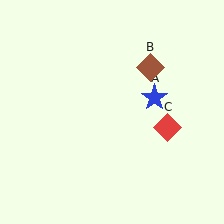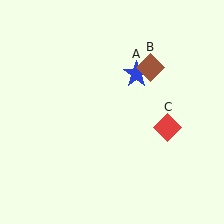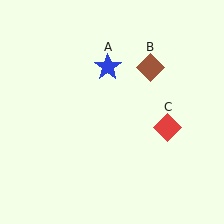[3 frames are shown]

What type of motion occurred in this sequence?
The blue star (object A) rotated counterclockwise around the center of the scene.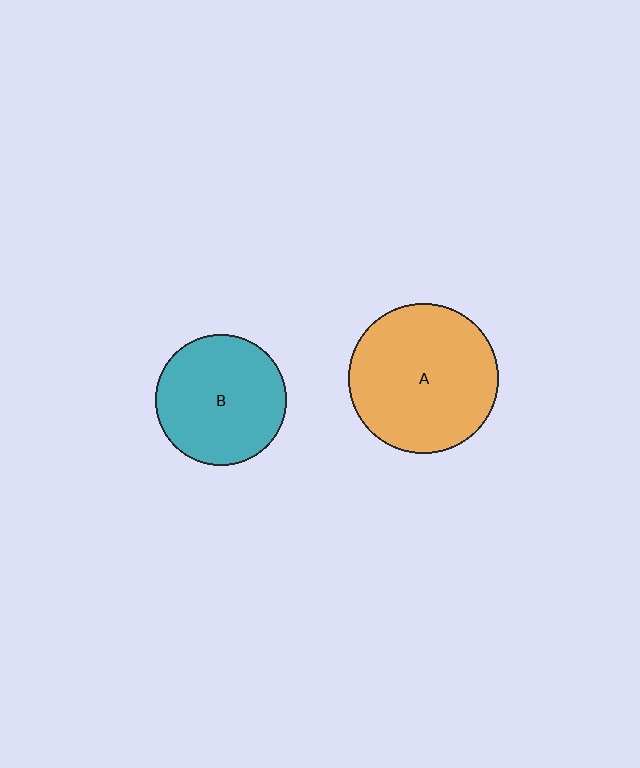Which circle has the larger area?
Circle A (orange).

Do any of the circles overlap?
No, none of the circles overlap.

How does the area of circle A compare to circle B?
Approximately 1.3 times.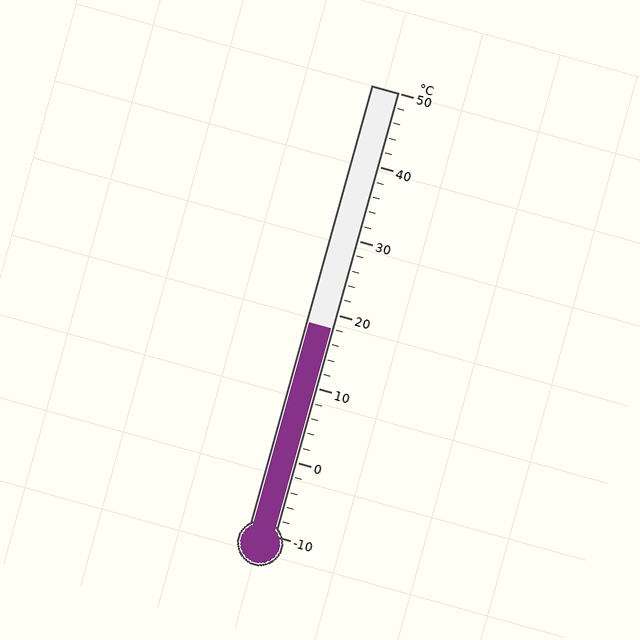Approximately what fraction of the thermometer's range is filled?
The thermometer is filled to approximately 45% of its range.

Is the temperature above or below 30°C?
The temperature is below 30°C.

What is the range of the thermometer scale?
The thermometer scale ranges from -10°C to 50°C.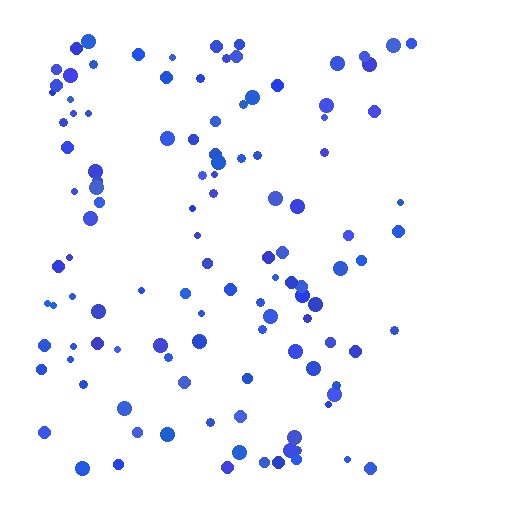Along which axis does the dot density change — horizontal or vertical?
Horizontal.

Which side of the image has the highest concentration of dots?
The left.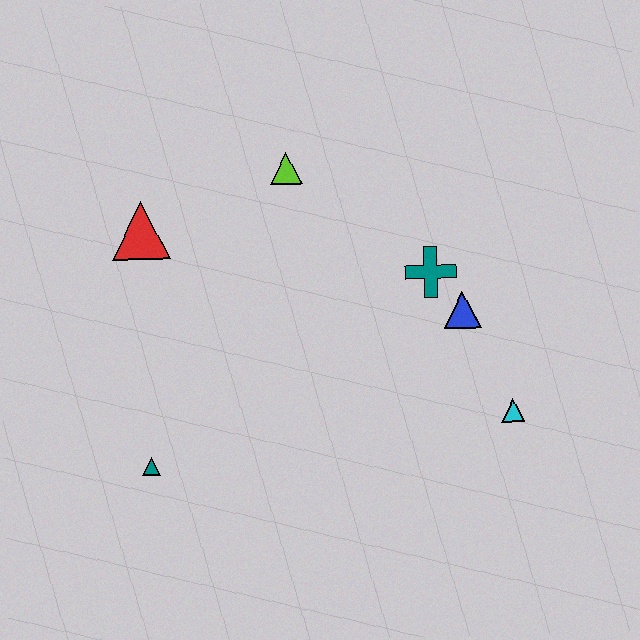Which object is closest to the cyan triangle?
The blue triangle is closest to the cyan triangle.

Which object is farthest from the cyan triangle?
The red triangle is farthest from the cyan triangle.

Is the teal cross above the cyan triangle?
Yes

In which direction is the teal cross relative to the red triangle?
The teal cross is to the right of the red triangle.